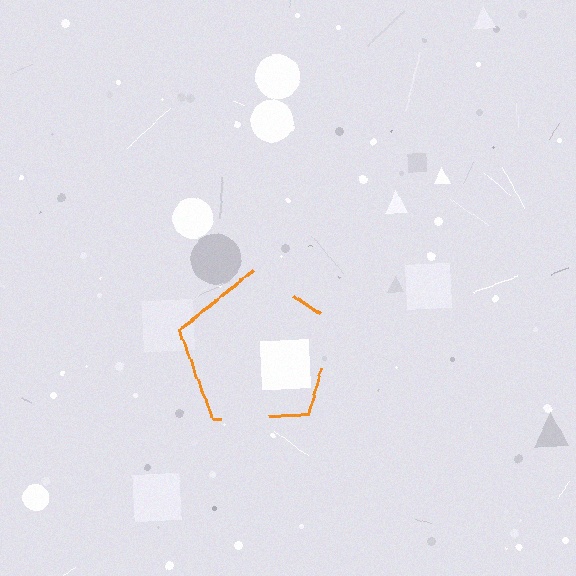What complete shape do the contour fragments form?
The contour fragments form a pentagon.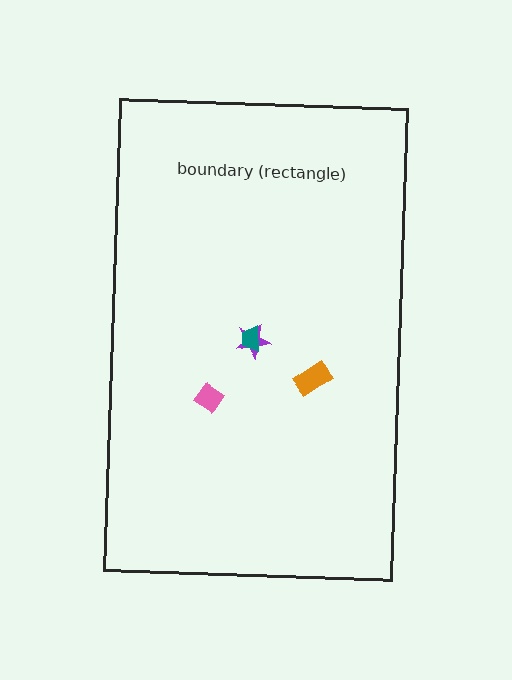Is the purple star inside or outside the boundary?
Inside.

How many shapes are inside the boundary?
4 inside, 0 outside.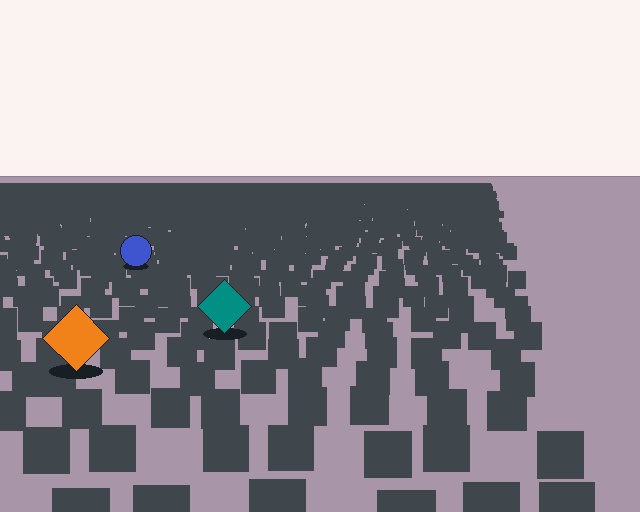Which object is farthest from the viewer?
The blue circle is farthest from the viewer. It appears smaller and the ground texture around it is denser.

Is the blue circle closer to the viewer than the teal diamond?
No. The teal diamond is closer — you can tell from the texture gradient: the ground texture is coarser near it.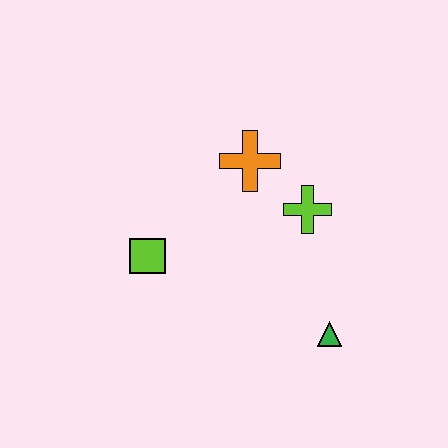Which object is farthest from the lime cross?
The lime square is farthest from the lime cross.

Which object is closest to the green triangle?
The lime cross is closest to the green triangle.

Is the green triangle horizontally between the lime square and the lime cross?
No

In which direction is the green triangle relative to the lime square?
The green triangle is to the right of the lime square.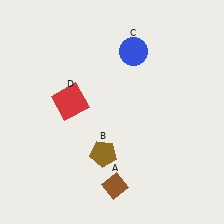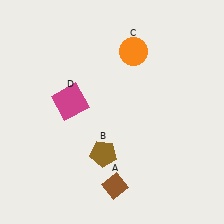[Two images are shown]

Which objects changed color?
C changed from blue to orange. D changed from red to magenta.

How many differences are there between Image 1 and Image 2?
There are 2 differences between the two images.